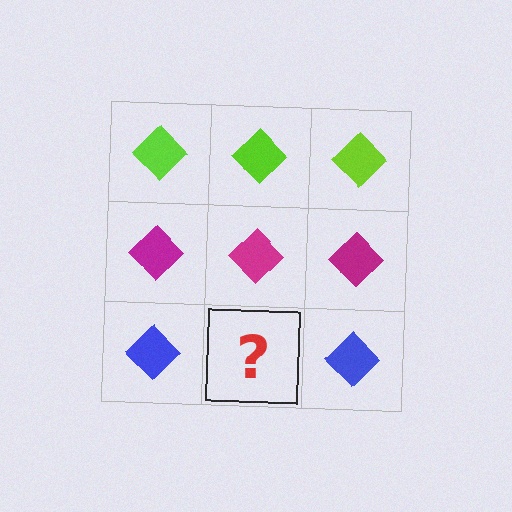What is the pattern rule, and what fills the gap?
The rule is that each row has a consistent color. The gap should be filled with a blue diamond.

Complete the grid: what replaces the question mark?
The question mark should be replaced with a blue diamond.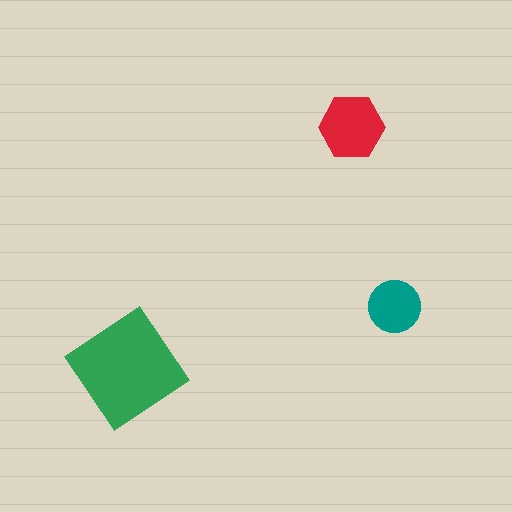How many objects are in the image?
There are 3 objects in the image.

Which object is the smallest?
The teal circle.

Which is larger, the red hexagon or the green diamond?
The green diamond.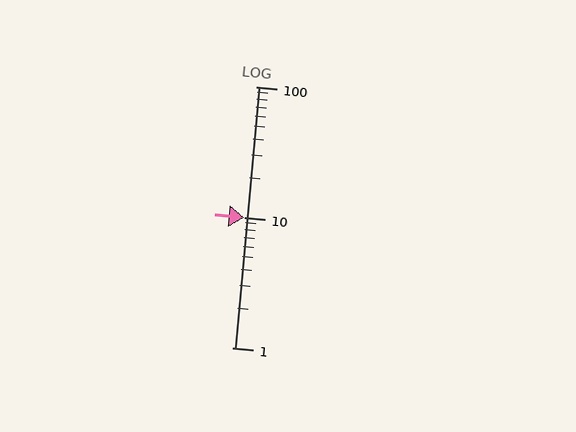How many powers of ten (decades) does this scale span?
The scale spans 2 decades, from 1 to 100.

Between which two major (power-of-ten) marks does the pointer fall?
The pointer is between 10 and 100.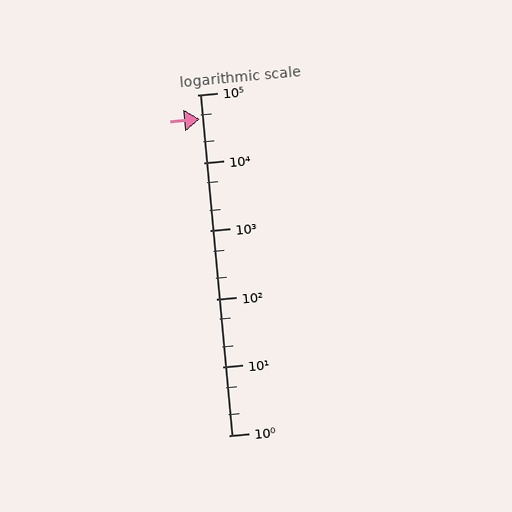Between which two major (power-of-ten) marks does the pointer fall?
The pointer is between 10000 and 100000.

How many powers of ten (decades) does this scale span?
The scale spans 5 decades, from 1 to 100000.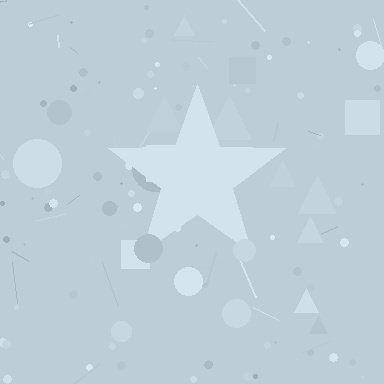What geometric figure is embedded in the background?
A star is embedded in the background.